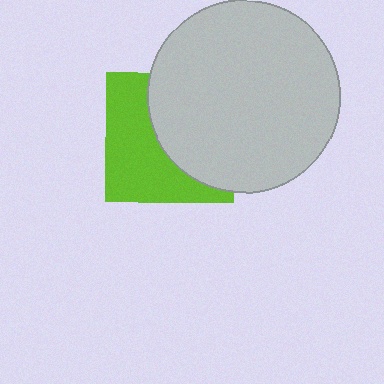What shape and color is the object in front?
The object in front is a light gray circle.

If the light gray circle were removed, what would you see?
You would see the complete lime square.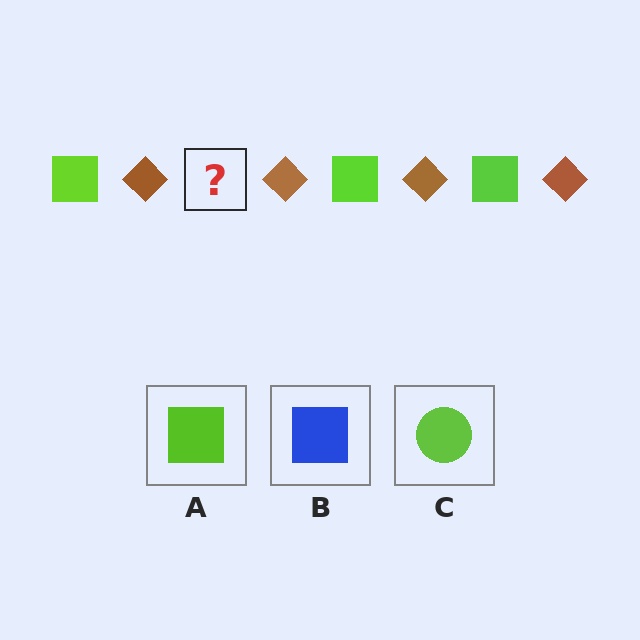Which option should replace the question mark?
Option A.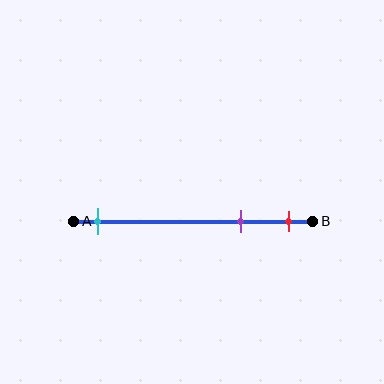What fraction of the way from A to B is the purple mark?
The purple mark is approximately 70% (0.7) of the way from A to B.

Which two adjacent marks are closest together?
The purple and red marks are the closest adjacent pair.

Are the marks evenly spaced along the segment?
No, the marks are not evenly spaced.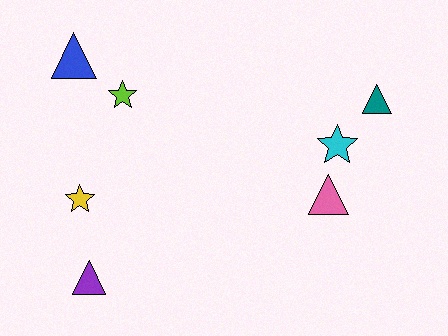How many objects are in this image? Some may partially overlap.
There are 7 objects.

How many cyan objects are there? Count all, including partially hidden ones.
There is 1 cyan object.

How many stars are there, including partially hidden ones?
There are 3 stars.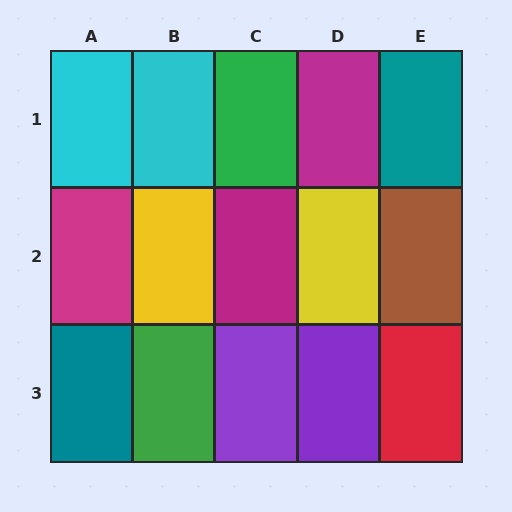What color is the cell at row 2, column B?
Yellow.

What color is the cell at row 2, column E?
Brown.